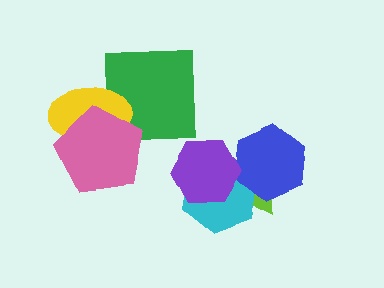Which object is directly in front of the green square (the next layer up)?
The yellow ellipse is directly in front of the green square.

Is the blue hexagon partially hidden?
Yes, it is partially covered by another shape.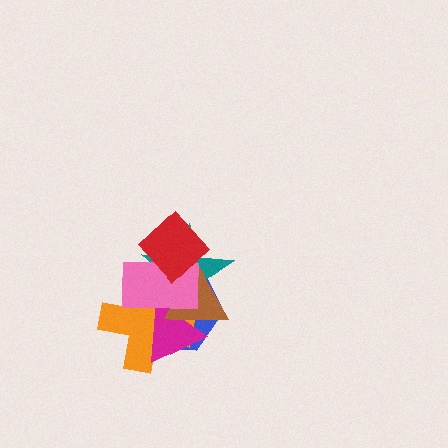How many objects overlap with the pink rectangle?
6 objects overlap with the pink rectangle.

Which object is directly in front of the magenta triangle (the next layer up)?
The brown triangle is directly in front of the magenta triangle.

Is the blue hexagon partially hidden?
Yes, it is partially covered by another shape.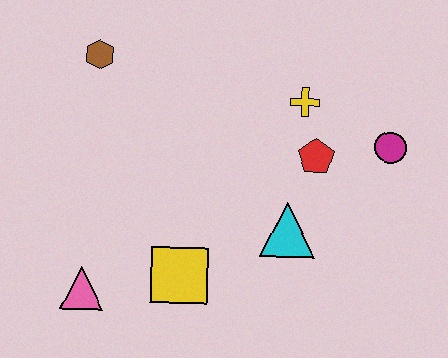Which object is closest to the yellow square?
The pink triangle is closest to the yellow square.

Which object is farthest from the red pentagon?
The pink triangle is farthest from the red pentagon.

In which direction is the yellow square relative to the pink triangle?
The yellow square is to the right of the pink triangle.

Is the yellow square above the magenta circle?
No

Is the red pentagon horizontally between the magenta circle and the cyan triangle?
Yes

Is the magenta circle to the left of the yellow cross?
No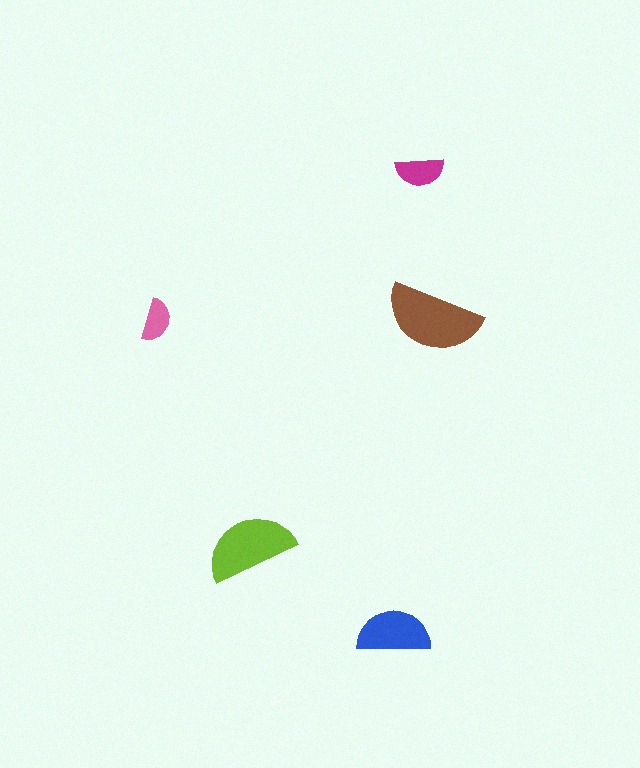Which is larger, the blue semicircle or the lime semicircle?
The lime one.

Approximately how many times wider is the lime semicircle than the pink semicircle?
About 2 times wider.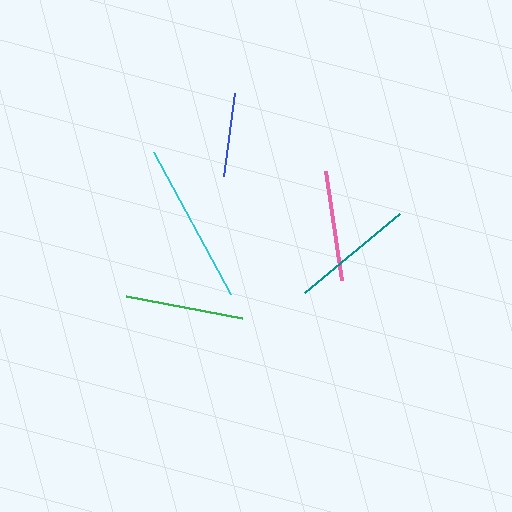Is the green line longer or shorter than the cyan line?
The cyan line is longer than the green line.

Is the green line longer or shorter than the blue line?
The green line is longer than the blue line.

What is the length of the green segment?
The green segment is approximately 119 pixels long.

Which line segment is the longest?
The cyan line is the longest at approximately 161 pixels.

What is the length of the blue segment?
The blue segment is approximately 84 pixels long.